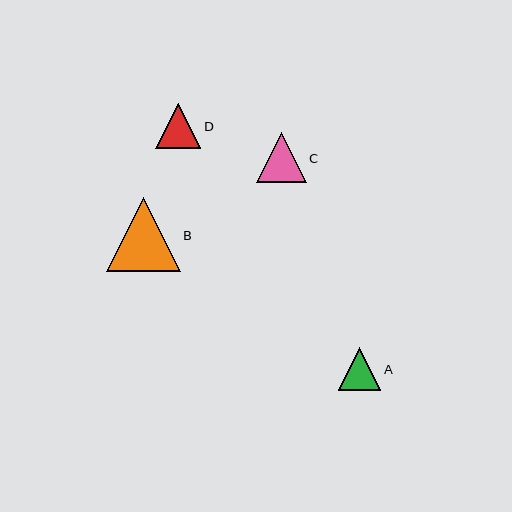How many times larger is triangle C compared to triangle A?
Triangle C is approximately 1.2 times the size of triangle A.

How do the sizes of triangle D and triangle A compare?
Triangle D and triangle A are approximately the same size.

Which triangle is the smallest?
Triangle A is the smallest with a size of approximately 42 pixels.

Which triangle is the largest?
Triangle B is the largest with a size of approximately 74 pixels.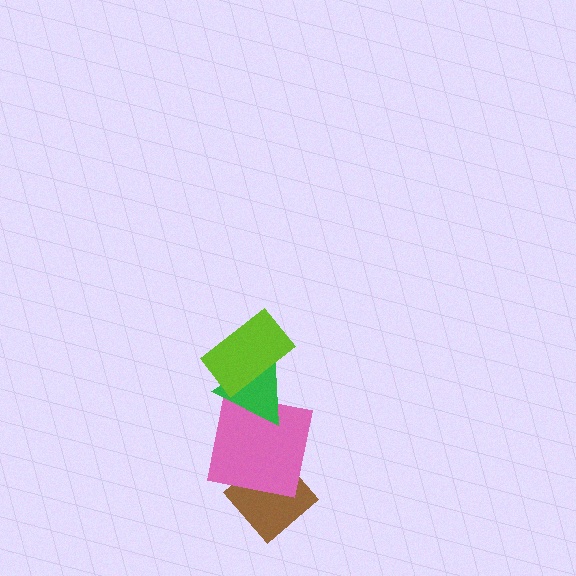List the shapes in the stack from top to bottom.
From top to bottom: the lime rectangle, the green triangle, the pink square, the brown diamond.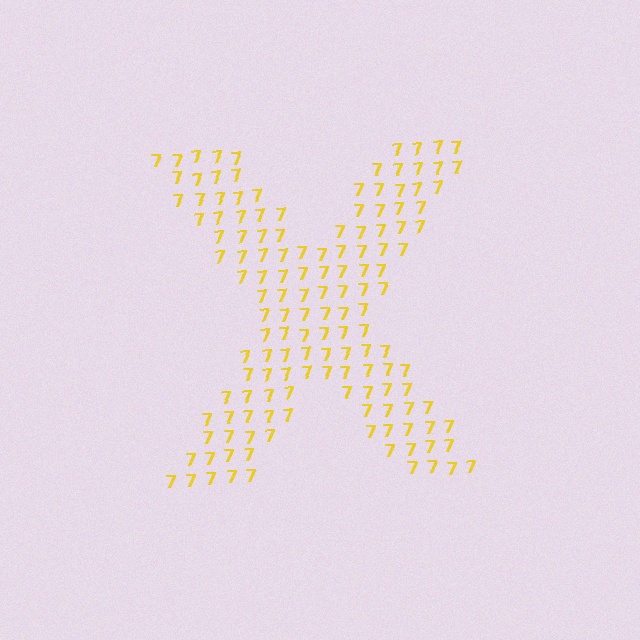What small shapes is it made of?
It is made of small digit 7's.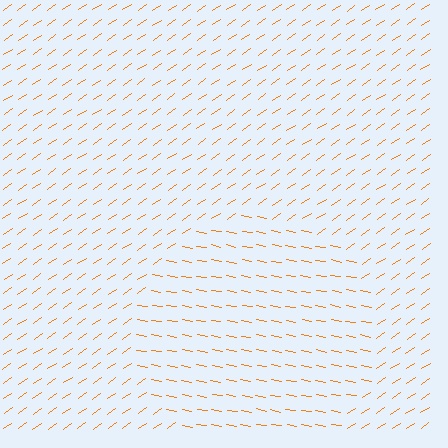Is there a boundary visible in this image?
Yes, there is a texture boundary formed by a change in line orientation.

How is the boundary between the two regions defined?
The boundary is defined purely by a change in line orientation (approximately 45 degrees difference). All lines are the same color and thickness.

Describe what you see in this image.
The image is filled with small orange line segments. A circle region in the image has lines oriented differently from the surrounding lines, creating a visible texture boundary.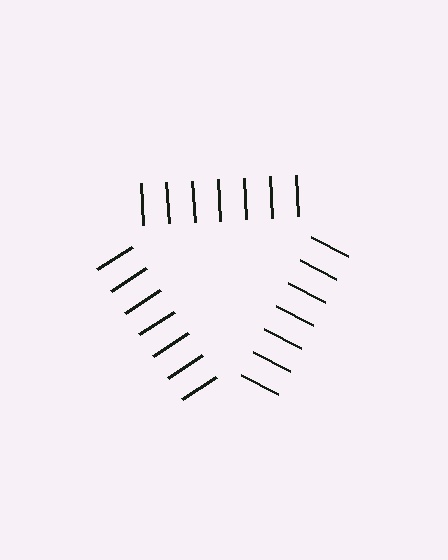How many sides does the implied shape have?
3 sides — the line-ends trace a triangle.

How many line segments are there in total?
21 — 7 along each of the 3 edges.